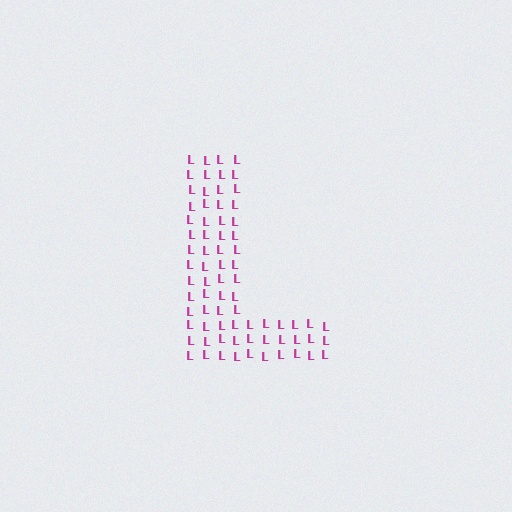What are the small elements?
The small elements are letter L's.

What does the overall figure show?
The overall figure shows the letter L.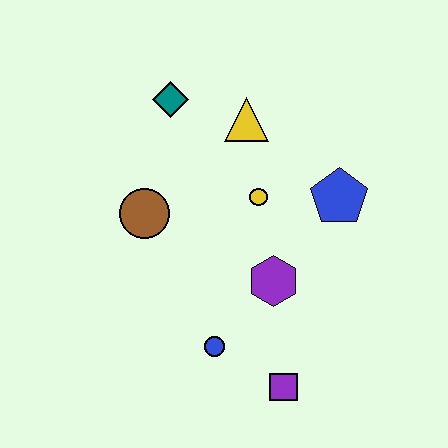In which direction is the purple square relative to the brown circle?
The purple square is below the brown circle.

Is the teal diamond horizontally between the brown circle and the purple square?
Yes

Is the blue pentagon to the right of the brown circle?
Yes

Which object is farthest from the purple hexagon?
The teal diamond is farthest from the purple hexagon.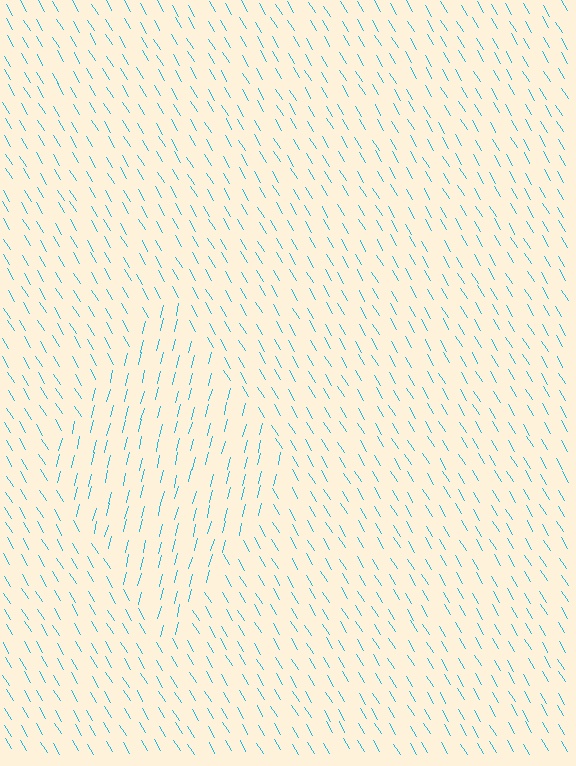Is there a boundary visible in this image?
Yes, there is a texture boundary formed by a change in line orientation.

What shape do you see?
I see a diamond.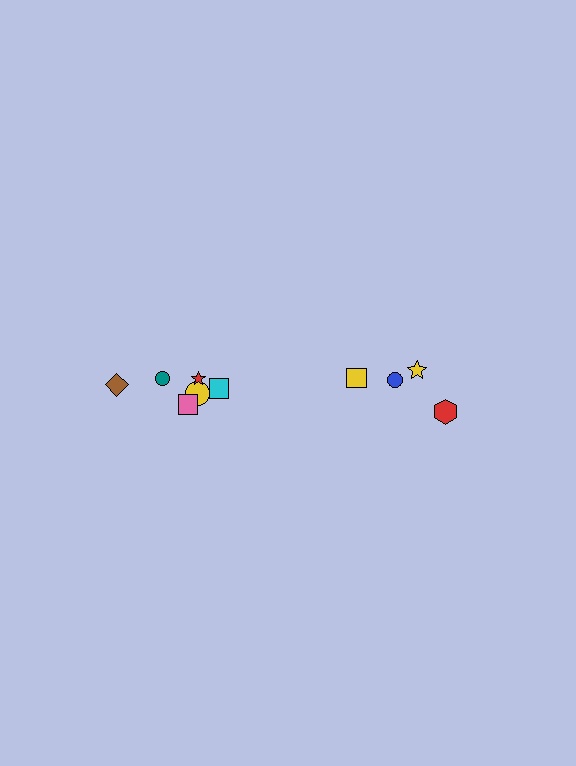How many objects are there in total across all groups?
There are 10 objects.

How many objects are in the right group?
There are 4 objects.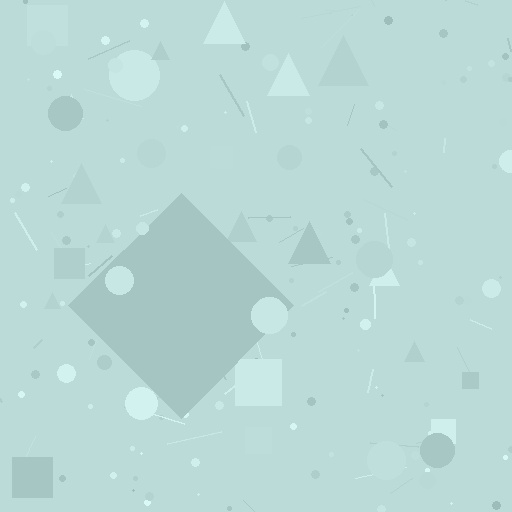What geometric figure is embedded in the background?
A diamond is embedded in the background.